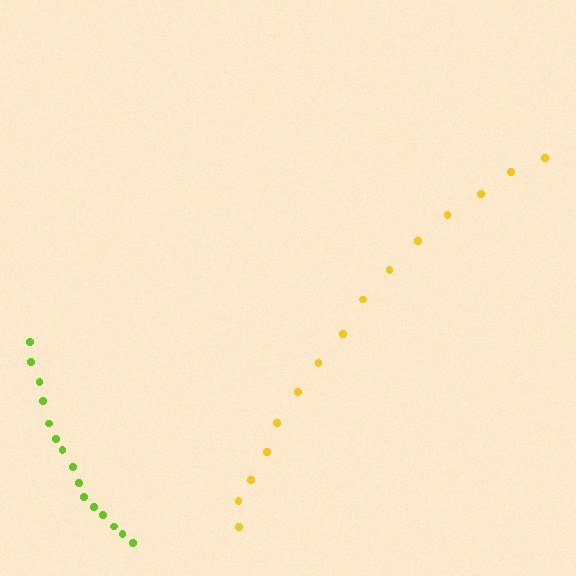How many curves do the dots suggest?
There are 2 distinct paths.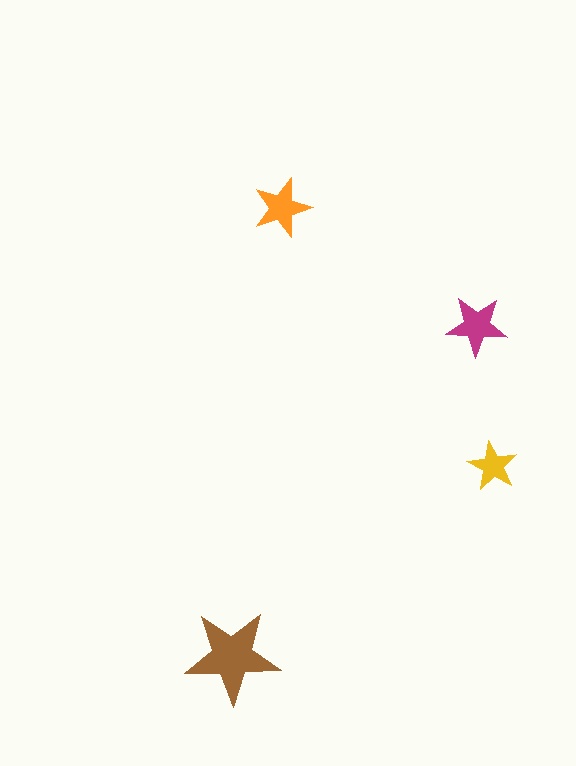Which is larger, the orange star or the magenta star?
The magenta one.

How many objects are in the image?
There are 4 objects in the image.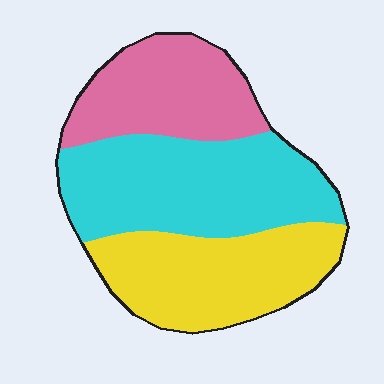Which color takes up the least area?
Pink, at roughly 25%.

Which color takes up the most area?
Cyan, at roughly 40%.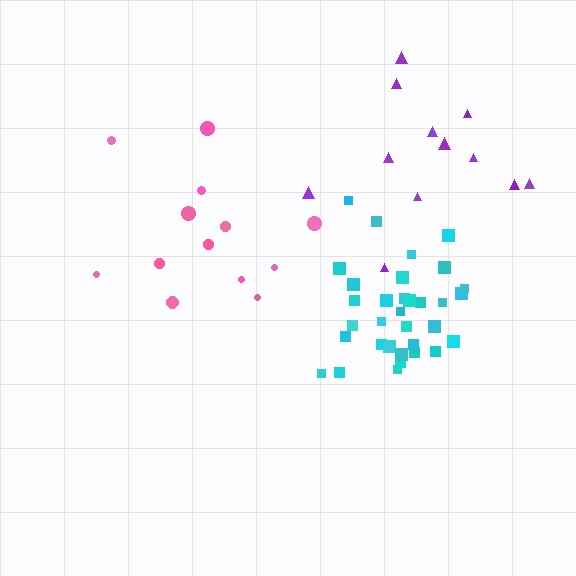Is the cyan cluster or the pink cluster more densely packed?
Cyan.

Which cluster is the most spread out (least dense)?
Pink.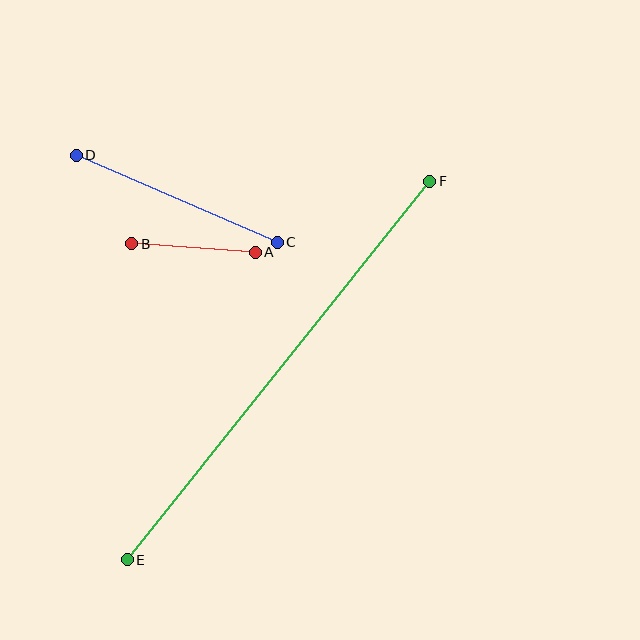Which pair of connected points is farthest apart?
Points E and F are farthest apart.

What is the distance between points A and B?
The distance is approximately 124 pixels.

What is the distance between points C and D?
The distance is approximately 219 pixels.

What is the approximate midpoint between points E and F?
The midpoint is at approximately (279, 371) pixels.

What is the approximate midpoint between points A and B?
The midpoint is at approximately (193, 248) pixels.